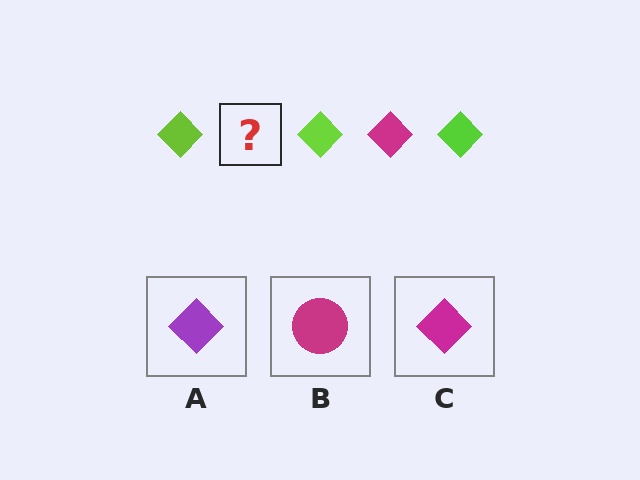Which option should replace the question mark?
Option C.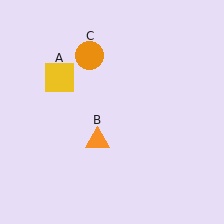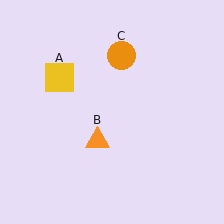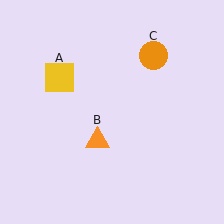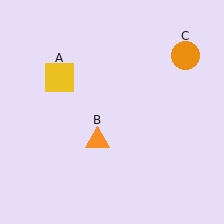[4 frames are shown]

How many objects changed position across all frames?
1 object changed position: orange circle (object C).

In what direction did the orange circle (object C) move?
The orange circle (object C) moved right.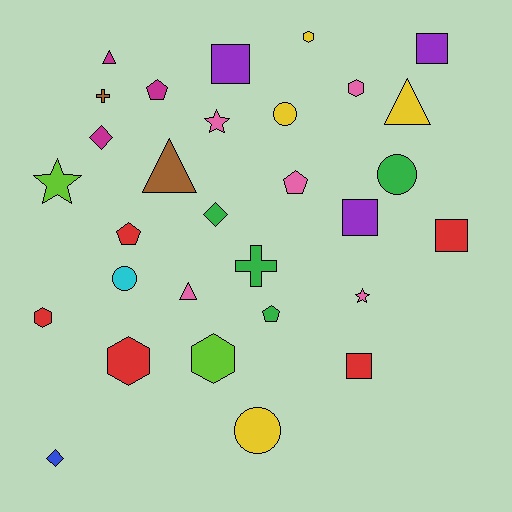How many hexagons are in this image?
There are 5 hexagons.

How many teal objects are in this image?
There are no teal objects.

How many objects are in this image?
There are 30 objects.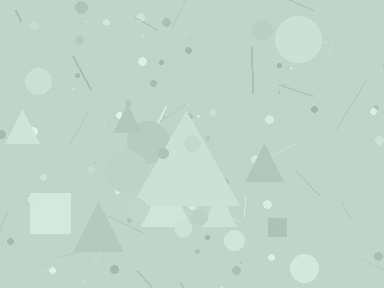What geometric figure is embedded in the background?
A triangle is embedded in the background.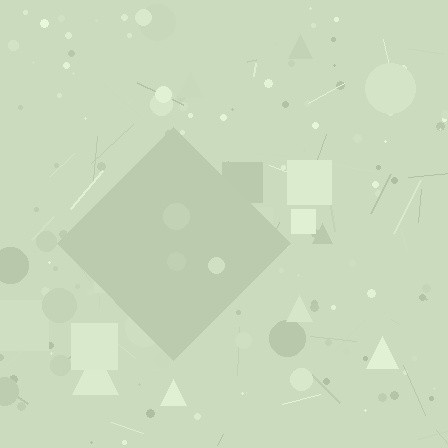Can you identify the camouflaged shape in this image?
The camouflaged shape is a diamond.